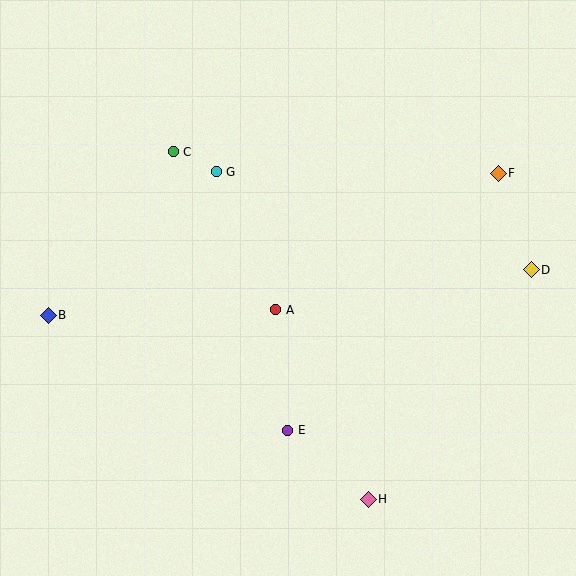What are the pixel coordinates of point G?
Point G is at (216, 172).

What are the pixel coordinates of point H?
Point H is at (368, 499).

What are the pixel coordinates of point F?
Point F is at (498, 173).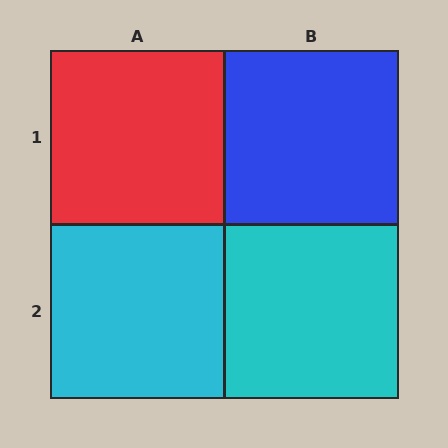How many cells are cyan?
2 cells are cyan.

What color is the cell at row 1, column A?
Red.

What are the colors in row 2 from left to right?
Cyan, cyan.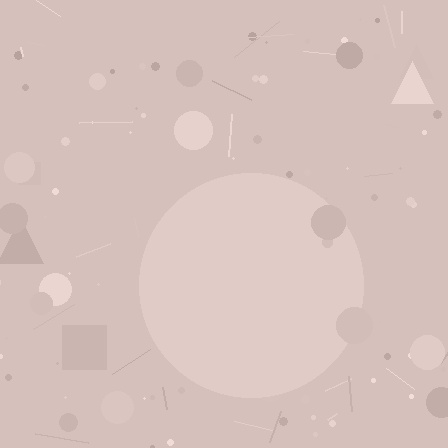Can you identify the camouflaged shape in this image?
The camouflaged shape is a circle.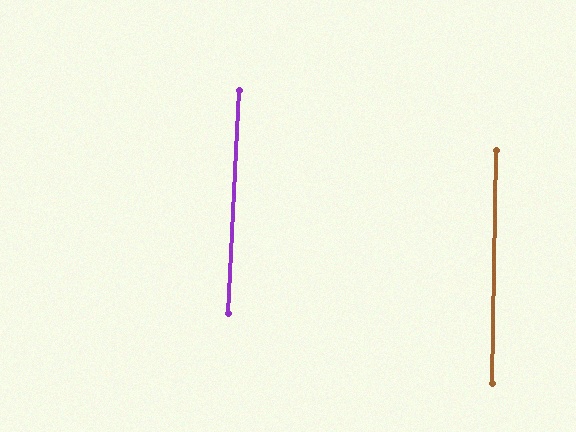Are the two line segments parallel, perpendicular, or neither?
Parallel — their directions differ by only 1.8°.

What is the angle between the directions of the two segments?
Approximately 2 degrees.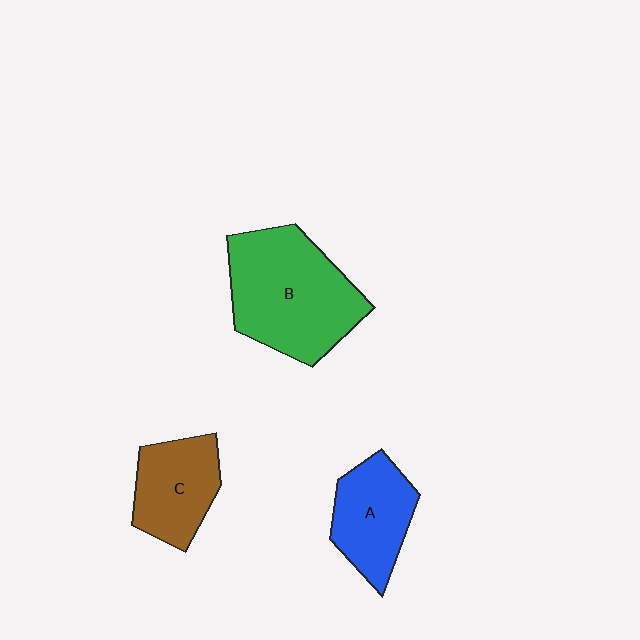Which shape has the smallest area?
Shape C (brown).